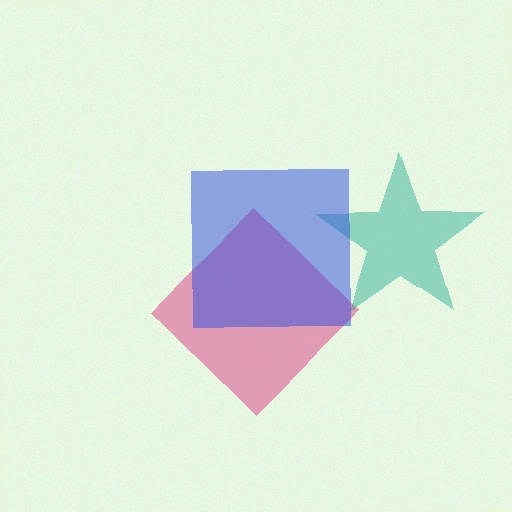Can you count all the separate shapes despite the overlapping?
Yes, there are 3 separate shapes.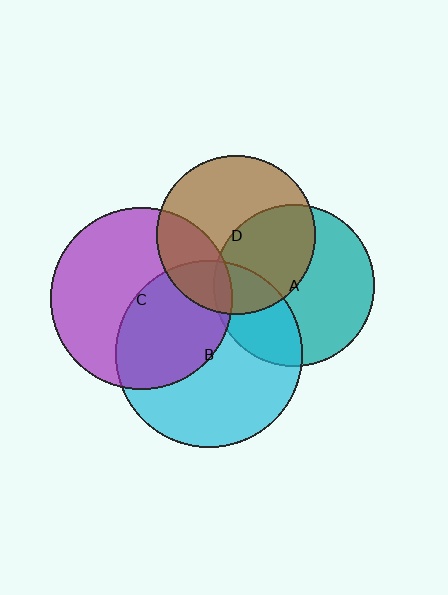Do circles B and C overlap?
Yes.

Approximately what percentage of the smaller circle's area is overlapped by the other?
Approximately 45%.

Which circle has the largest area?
Circle B (cyan).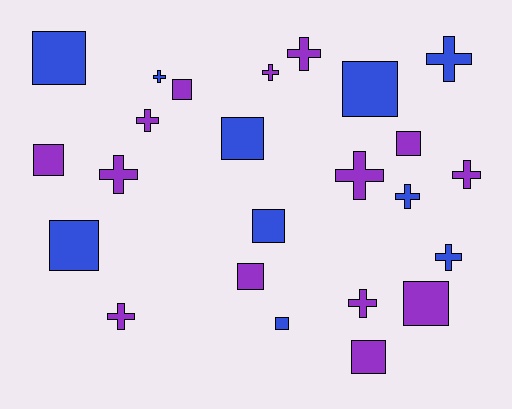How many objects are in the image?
There are 24 objects.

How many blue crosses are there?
There are 4 blue crosses.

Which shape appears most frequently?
Square, with 12 objects.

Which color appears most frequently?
Purple, with 14 objects.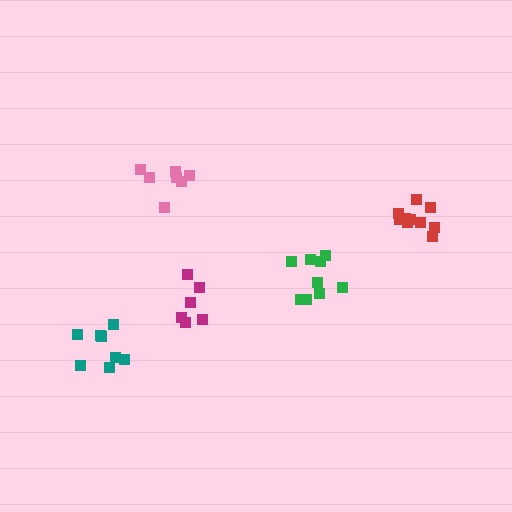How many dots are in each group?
Group 1: 7 dots, Group 2: 9 dots, Group 3: 6 dots, Group 4: 11 dots, Group 5: 8 dots (41 total).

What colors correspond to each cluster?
The clusters are colored: pink, green, magenta, red, teal.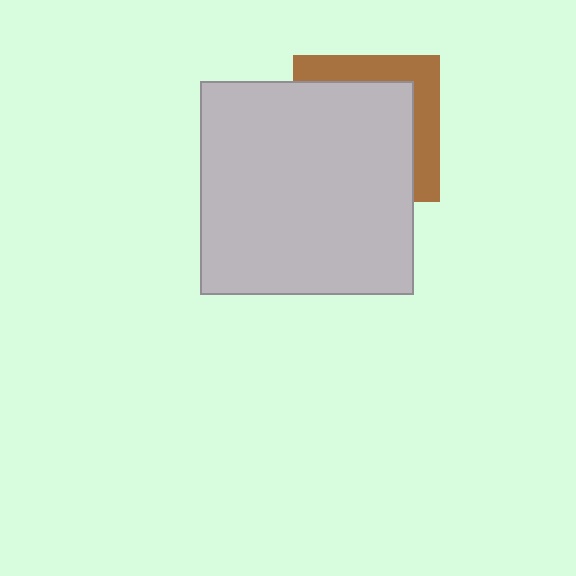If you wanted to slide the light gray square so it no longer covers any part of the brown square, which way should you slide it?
Slide it toward the lower-left — that is the most direct way to separate the two shapes.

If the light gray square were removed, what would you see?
You would see the complete brown square.